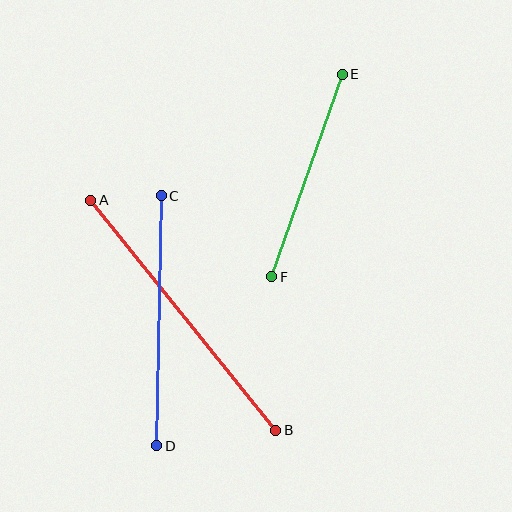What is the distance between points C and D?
The distance is approximately 250 pixels.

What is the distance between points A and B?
The distance is approximately 295 pixels.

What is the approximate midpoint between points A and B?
The midpoint is at approximately (183, 315) pixels.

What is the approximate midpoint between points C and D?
The midpoint is at approximately (159, 321) pixels.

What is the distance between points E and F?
The distance is approximately 214 pixels.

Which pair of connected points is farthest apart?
Points A and B are farthest apart.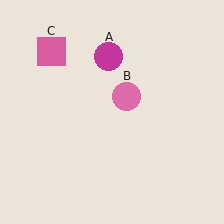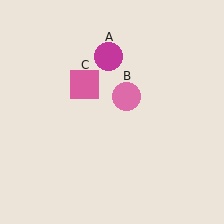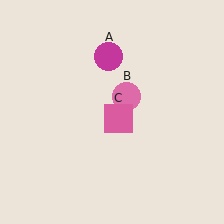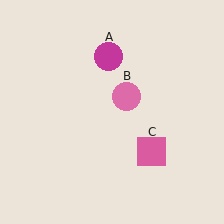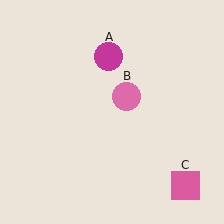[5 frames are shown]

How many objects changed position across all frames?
1 object changed position: pink square (object C).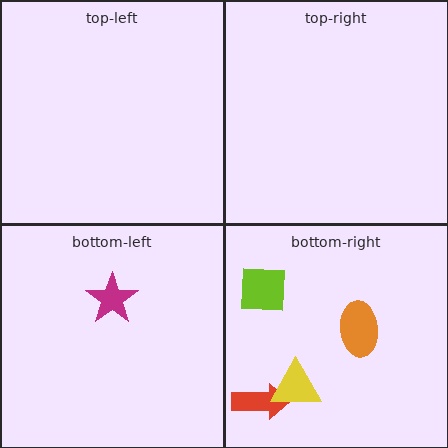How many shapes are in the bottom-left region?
1.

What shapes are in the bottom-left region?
The magenta star.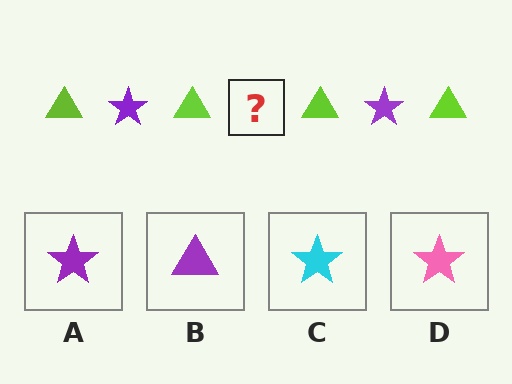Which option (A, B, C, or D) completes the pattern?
A.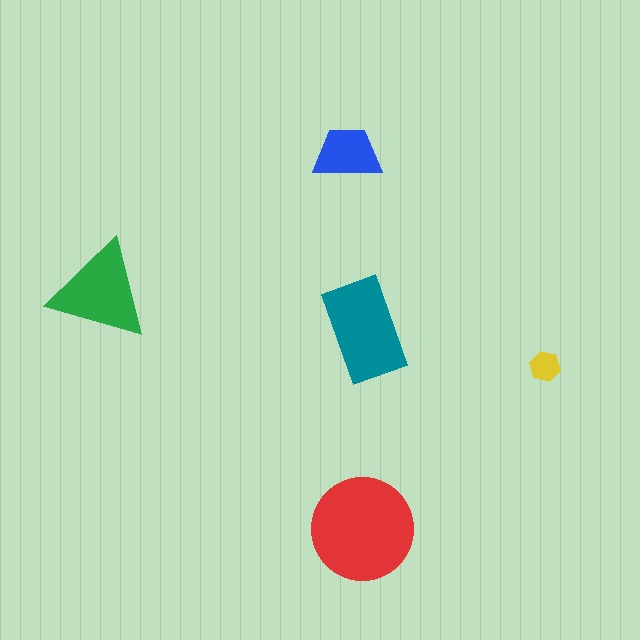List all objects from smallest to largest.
The yellow hexagon, the blue trapezoid, the green triangle, the teal rectangle, the red circle.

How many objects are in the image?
There are 5 objects in the image.